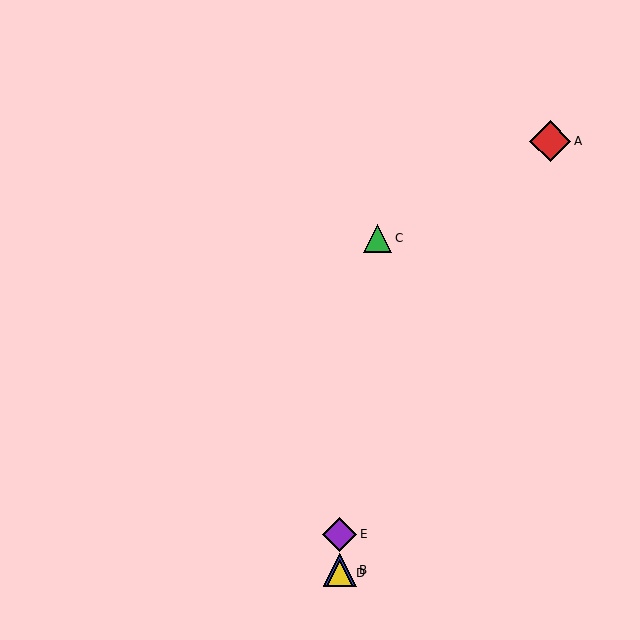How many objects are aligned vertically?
3 objects (B, D, E) are aligned vertically.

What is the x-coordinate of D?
Object D is at x≈340.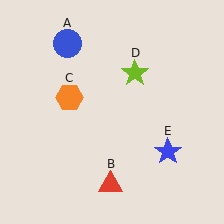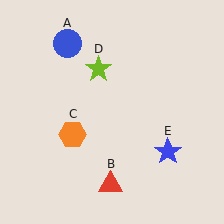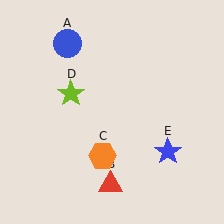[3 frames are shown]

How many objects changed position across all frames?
2 objects changed position: orange hexagon (object C), lime star (object D).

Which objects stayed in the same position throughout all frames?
Blue circle (object A) and red triangle (object B) and blue star (object E) remained stationary.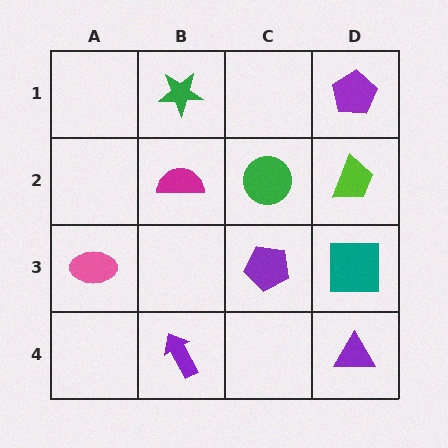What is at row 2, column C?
A green circle.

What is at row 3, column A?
A pink ellipse.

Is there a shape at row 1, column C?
No, that cell is empty.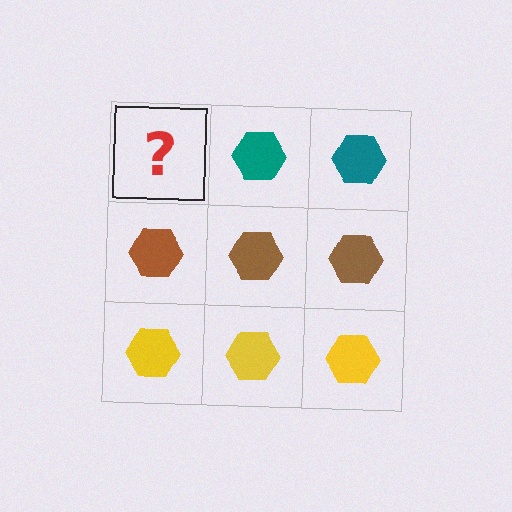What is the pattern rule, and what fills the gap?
The rule is that each row has a consistent color. The gap should be filled with a teal hexagon.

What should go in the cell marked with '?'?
The missing cell should contain a teal hexagon.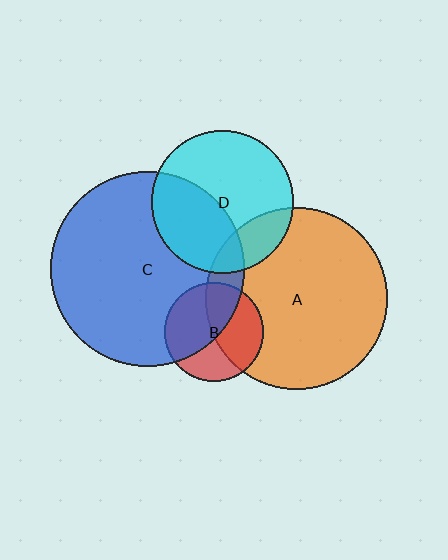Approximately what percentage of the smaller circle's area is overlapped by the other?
Approximately 45%.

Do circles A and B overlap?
Yes.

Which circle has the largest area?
Circle C (blue).